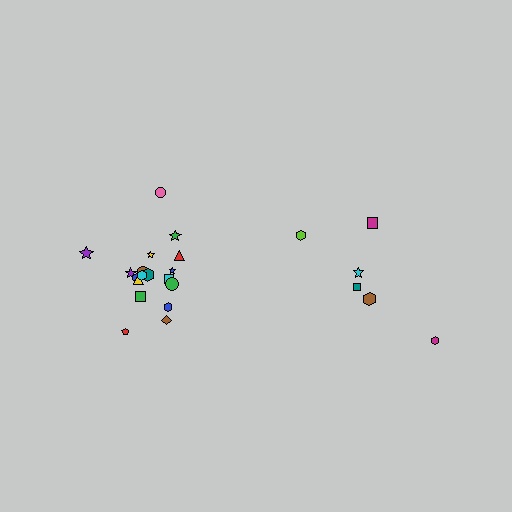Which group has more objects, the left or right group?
The left group.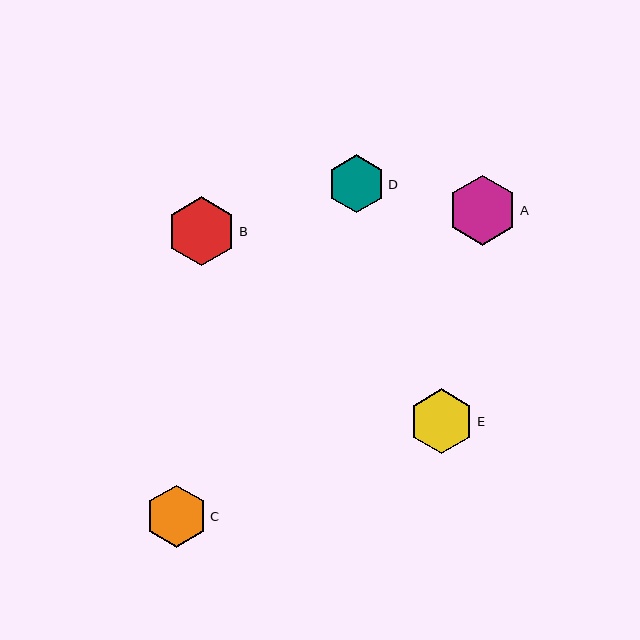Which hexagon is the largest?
Hexagon A is the largest with a size of approximately 70 pixels.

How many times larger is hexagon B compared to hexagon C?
Hexagon B is approximately 1.1 times the size of hexagon C.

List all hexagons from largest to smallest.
From largest to smallest: A, B, E, C, D.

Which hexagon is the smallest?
Hexagon D is the smallest with a size of approximately 58 pixels.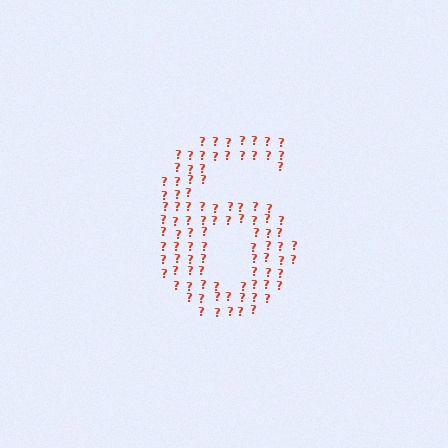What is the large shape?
The large shape is the digit 6.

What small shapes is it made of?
It is made of small question marks.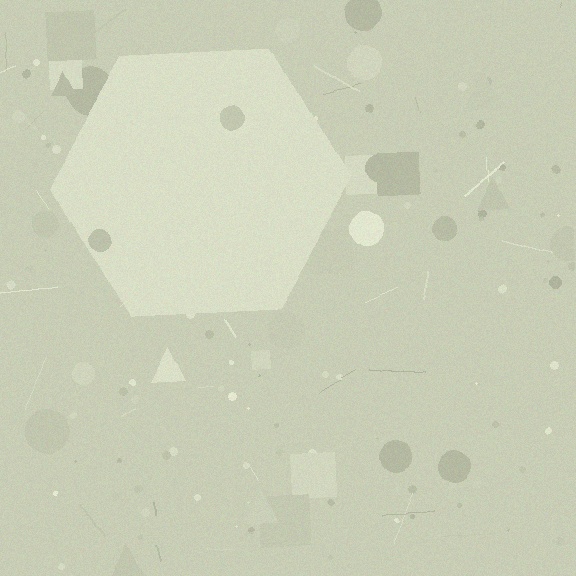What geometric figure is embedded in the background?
A hexagon is embedded in the background.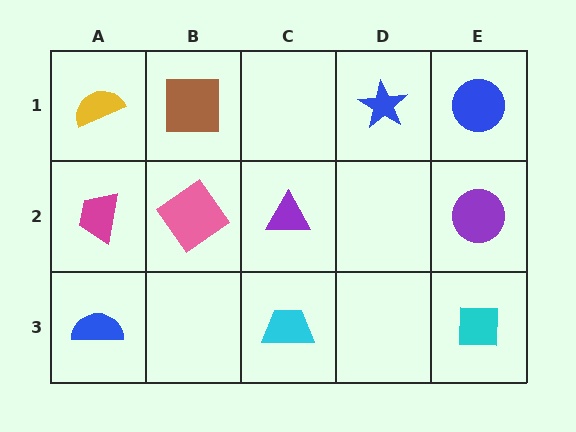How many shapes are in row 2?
4 shapes.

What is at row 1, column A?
A yellow semicircle.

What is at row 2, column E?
A purple circle.